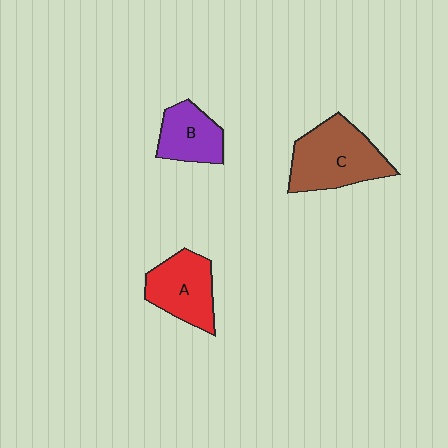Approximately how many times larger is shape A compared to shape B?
Approximately 1.3 times.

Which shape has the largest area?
Shape C (brown).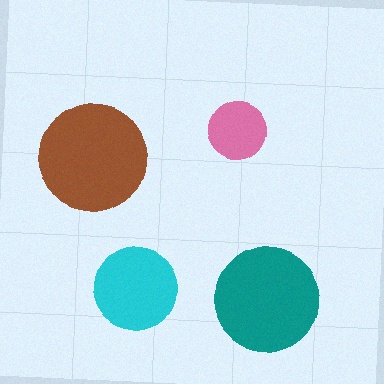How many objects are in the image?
There are 4 objects in the image.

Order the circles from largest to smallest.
the brown one, the teal one, the cyan one, the pink one.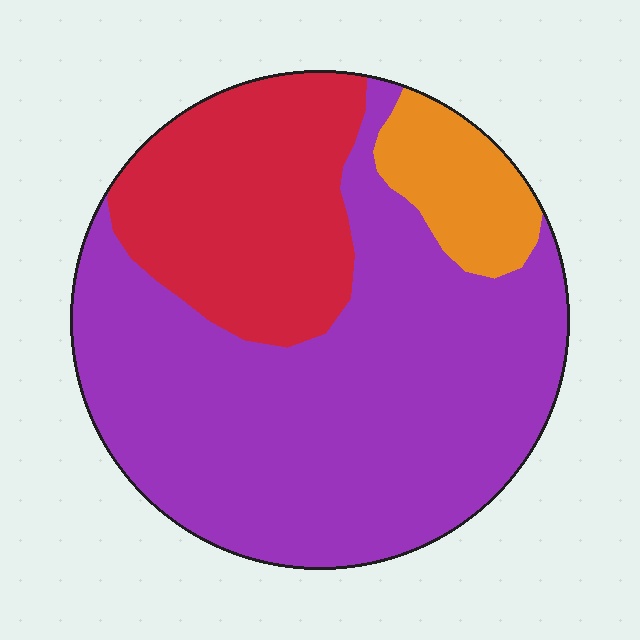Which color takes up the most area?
Purple, at roughly 65%.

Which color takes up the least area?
Orange, at roughly 10%.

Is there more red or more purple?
Purple.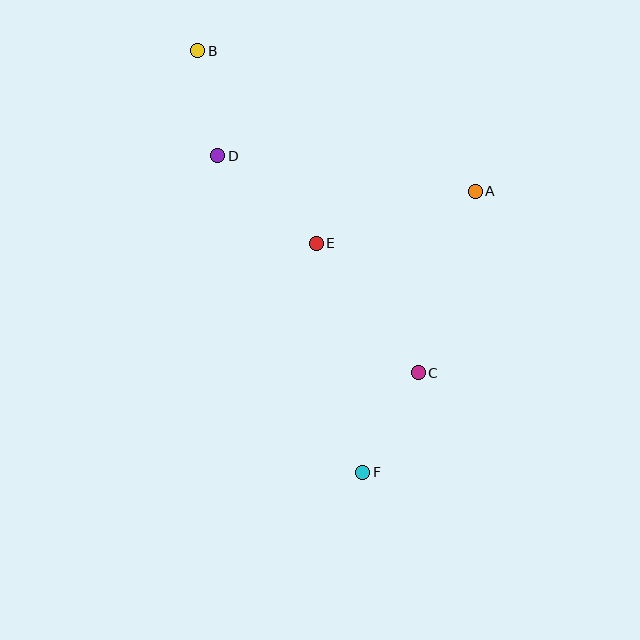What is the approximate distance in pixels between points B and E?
The distance between B and E is approximately 226 pixels.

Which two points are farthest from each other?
Points B and F are farthest from each other.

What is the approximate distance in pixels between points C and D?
The distance between C and D is approximately 295 pixels.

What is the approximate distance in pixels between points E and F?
The distance between E and F is approximately 234 pixels.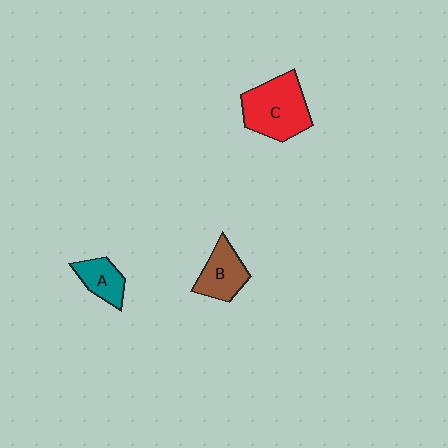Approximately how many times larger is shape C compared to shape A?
Approximately 2.1 times.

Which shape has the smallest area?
Shape A (teal).